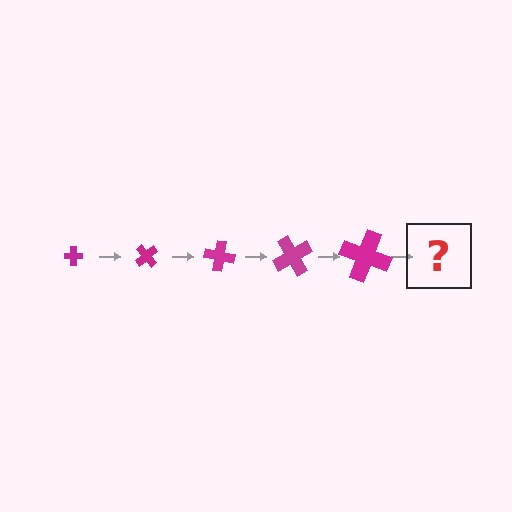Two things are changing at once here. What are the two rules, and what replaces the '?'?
The two rules are that the cross grows larger each step and it rotates 50 degrees each step. The '?' should be a cross, larger than the previous one and rotated 250 degrees from the start.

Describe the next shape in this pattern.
It should be a cross, larger than the previous one and rotated 250 degrees from the start.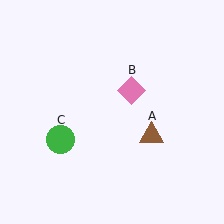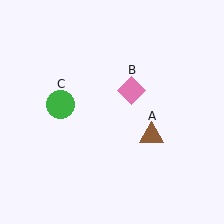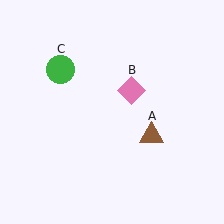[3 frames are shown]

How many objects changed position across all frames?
1 object changed position: green circle (object C).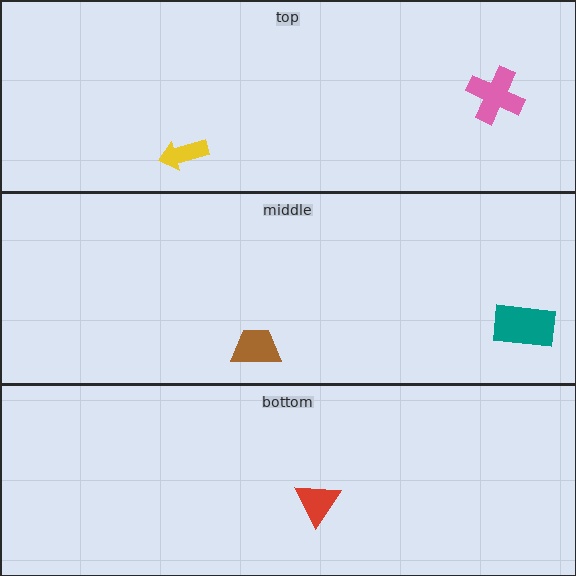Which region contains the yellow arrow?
The top region.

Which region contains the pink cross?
The top region.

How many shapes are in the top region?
2.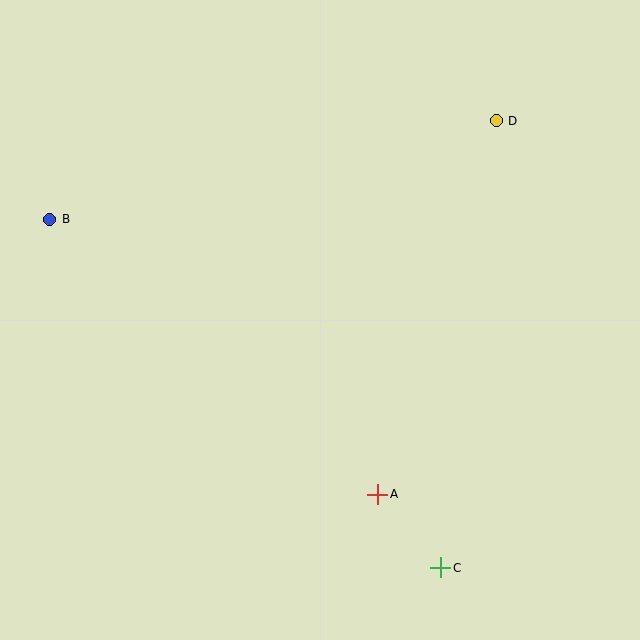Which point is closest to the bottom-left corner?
Point A is closest to the bottom-left corner.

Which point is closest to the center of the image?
Point A at (378, 494) is closest to the center.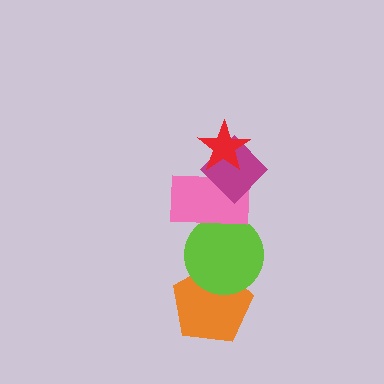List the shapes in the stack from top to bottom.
From top to bottom: the red star, the magenta diamond, the pink rectangle, the lime circle, the orange pentagon.